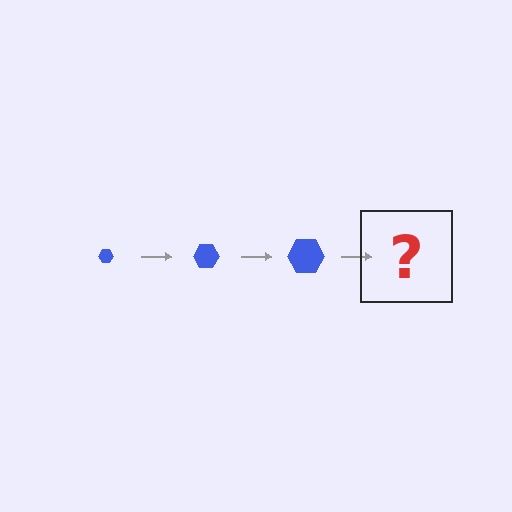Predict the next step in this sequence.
The next step is a blue hexagon, larger than the previous one.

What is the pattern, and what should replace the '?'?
The pattern is that the hexagon gets progressively larger each step. The '?' should be a blue hexagon, larger than the previous one.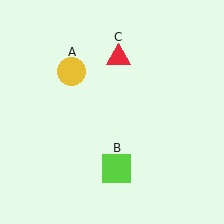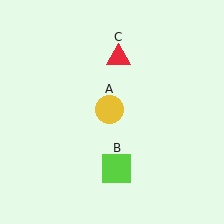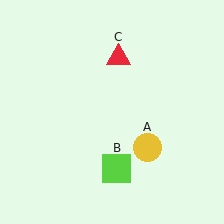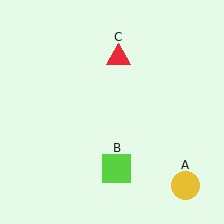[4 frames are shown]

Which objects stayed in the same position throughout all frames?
Lime square (object B) and red triangle (object C) remained stationary.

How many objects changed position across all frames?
1 object changed position: yellow circle (object A).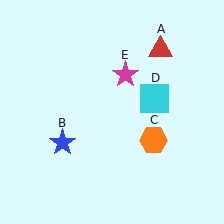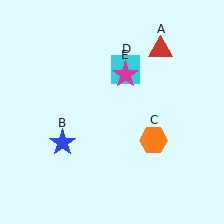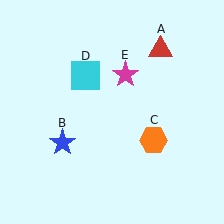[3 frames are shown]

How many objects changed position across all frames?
1 object changed position: cyan square (object D).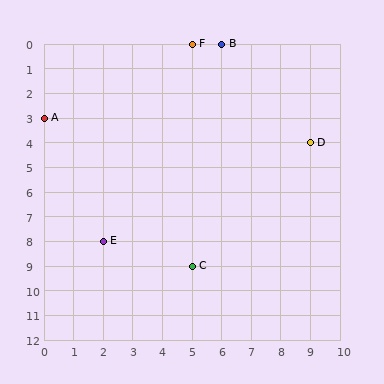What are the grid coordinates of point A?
Point A is at grid coordinates (0, 3).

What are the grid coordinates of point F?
Point F is at grid coordinates (5, 0).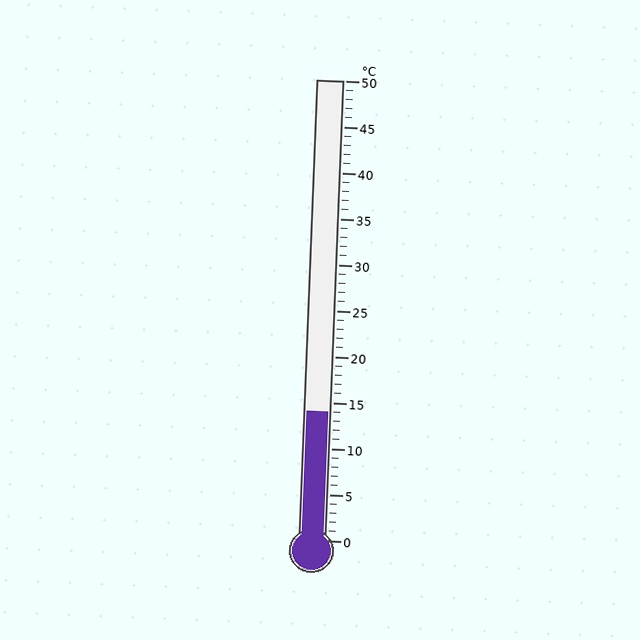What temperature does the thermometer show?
The thermometer shows approximately 14°C.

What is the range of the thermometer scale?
The thermometer scale ranges from 0°C to 50°C.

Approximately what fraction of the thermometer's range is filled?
The thermometer is filled to approximately 30% of its range.